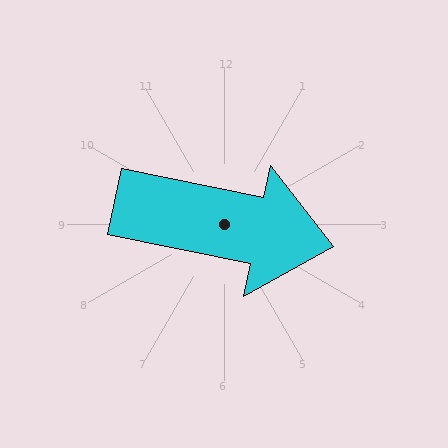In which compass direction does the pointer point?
East.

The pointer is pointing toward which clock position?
Roughly 3 o'clock.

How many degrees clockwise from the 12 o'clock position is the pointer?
Approximately 102 degrees.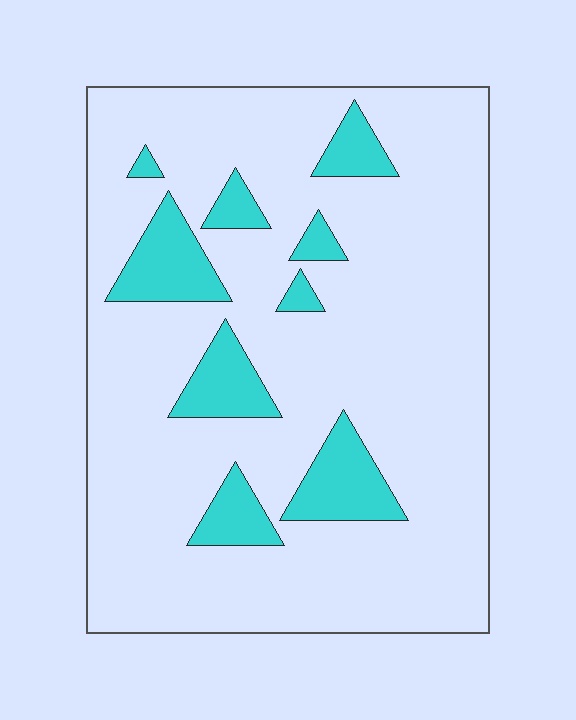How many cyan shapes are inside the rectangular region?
9.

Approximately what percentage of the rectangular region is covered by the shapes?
Approximately 15%.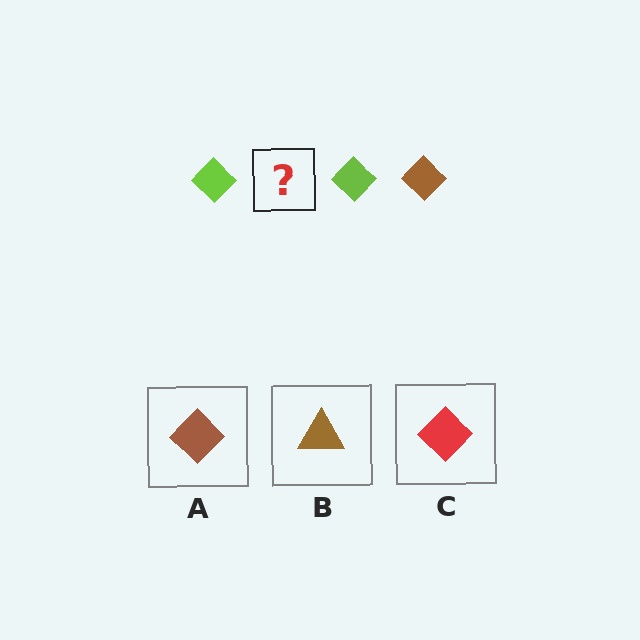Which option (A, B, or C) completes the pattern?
A.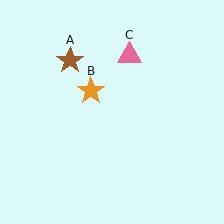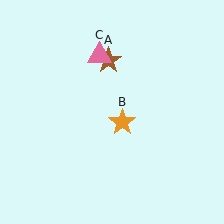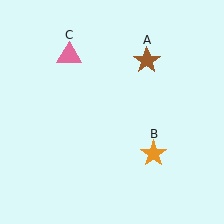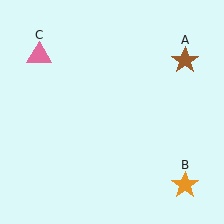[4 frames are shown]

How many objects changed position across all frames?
3 objects changed position: brown star (object A), orange star (object B), pink triangle (object C).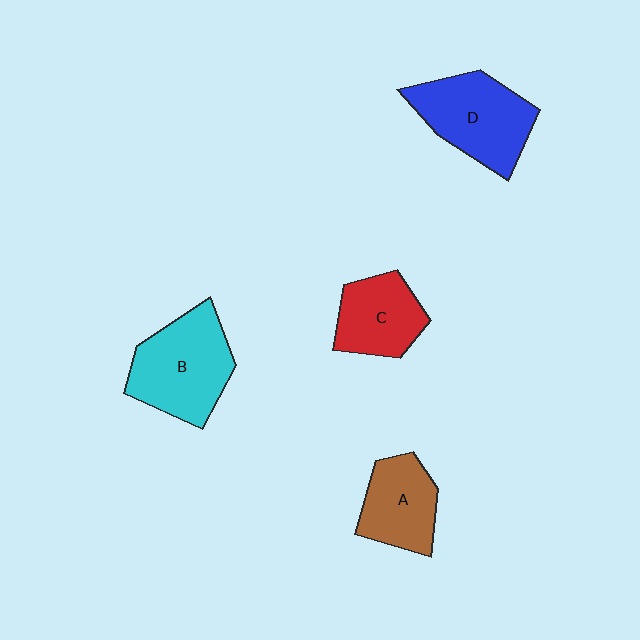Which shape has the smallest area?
Shape C (red).